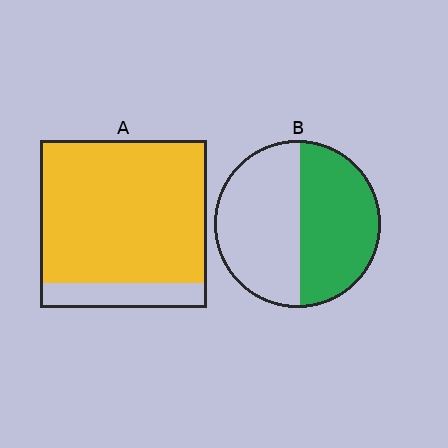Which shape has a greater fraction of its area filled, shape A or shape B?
Shape A.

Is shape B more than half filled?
Roughly half.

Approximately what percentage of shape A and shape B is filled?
A is approximately 85% and B is approximately 50%.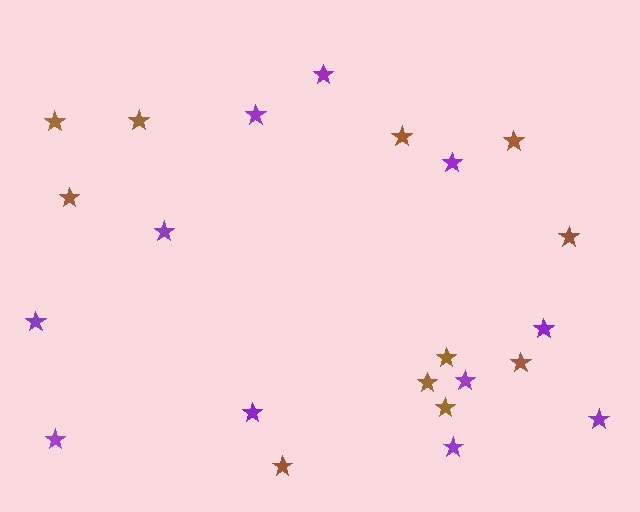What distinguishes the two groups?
There are 2 groups: one group of brown stars (11) and one group of purple stars (11).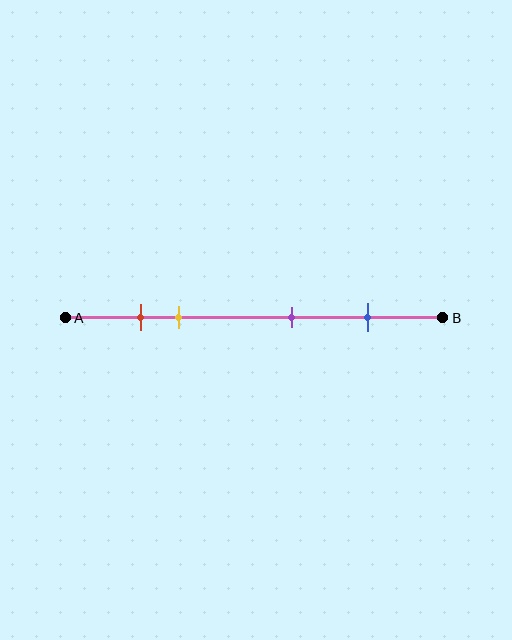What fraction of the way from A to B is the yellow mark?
The yellow mark is approximately 30% (0.3) of the way from A to B.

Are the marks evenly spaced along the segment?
No, the marks are not evenly spaced.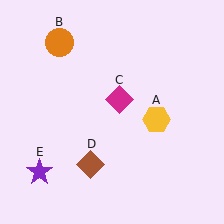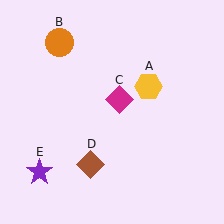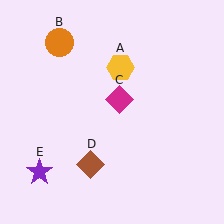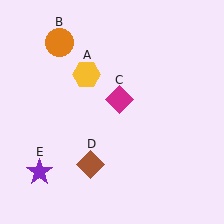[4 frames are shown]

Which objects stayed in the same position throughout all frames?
Orange circle (object B) and magenta diamond (object C) and brown diamond (object D) and purple star (object E) remained stationary.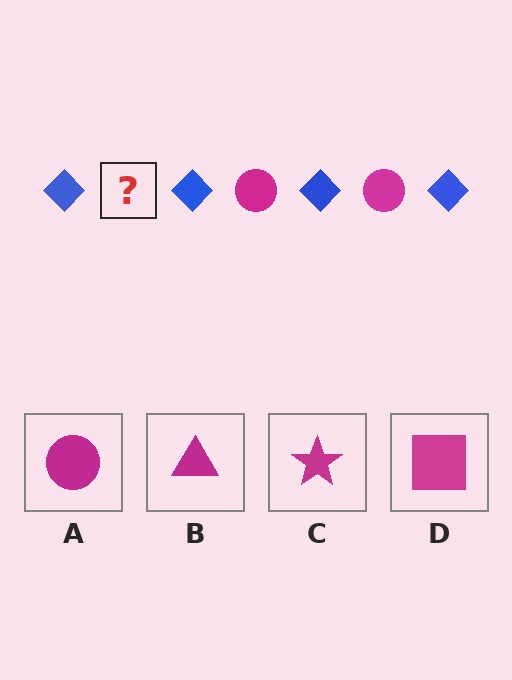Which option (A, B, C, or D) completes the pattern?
A.